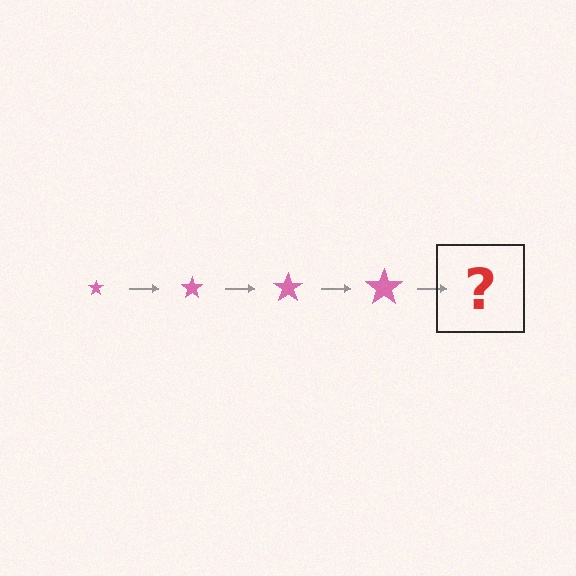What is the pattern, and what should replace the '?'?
The pattern is that the star gets progressively larger each step. The '?' should be a pink star, larger than the previous one.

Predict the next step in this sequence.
The next step is a pink star, larger than the previous one.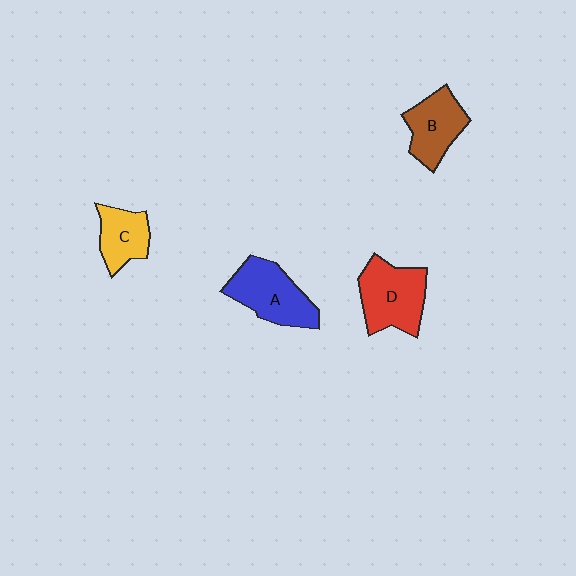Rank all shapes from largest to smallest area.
From largest to smallest: D (red), A (blue), B (brown), C (yellow).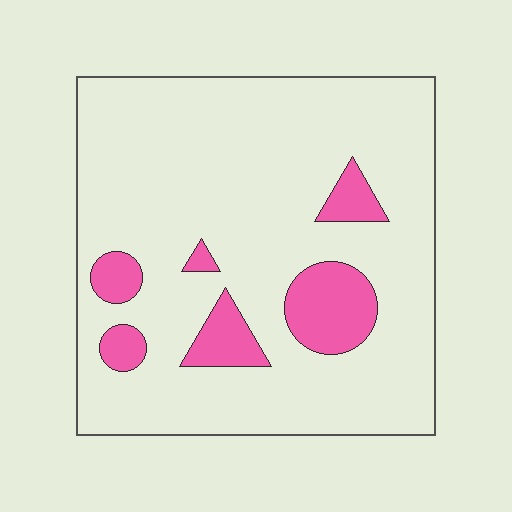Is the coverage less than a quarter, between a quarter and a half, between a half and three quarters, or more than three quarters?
Less than a quarter.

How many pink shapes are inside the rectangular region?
6.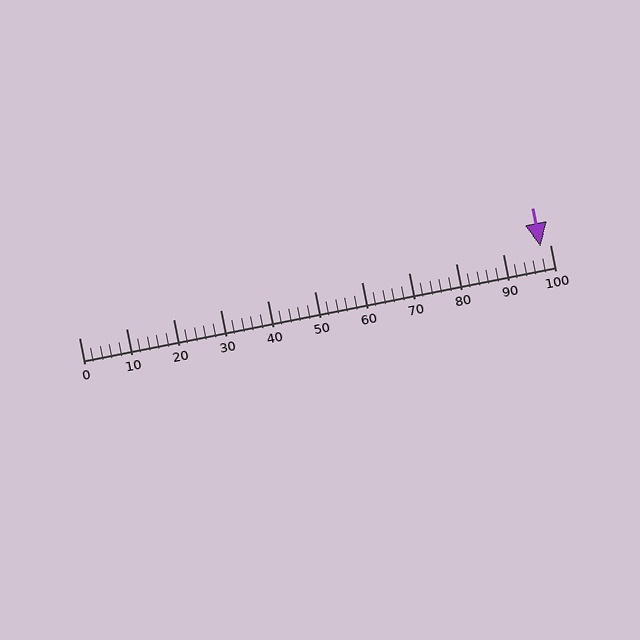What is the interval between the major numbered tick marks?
The major tick marks are spaced 10 units apart.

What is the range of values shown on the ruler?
The ruler shows values from 0 to 100.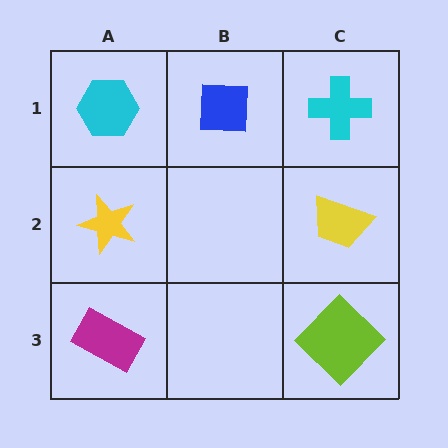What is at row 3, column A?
A magenta rectangle.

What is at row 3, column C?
A lime diamond.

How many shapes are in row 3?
2 shapes.